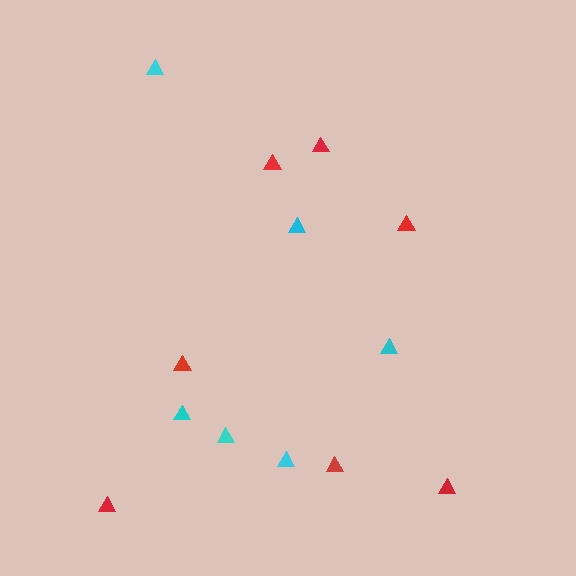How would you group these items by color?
There are 2 groups: one group of red triangles (7) and one group of cyan triangles (6).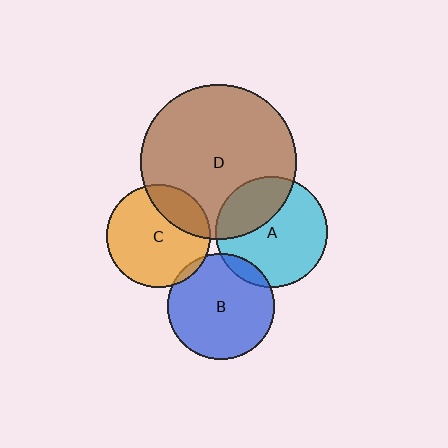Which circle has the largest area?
Circle D (brown).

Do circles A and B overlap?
Yes.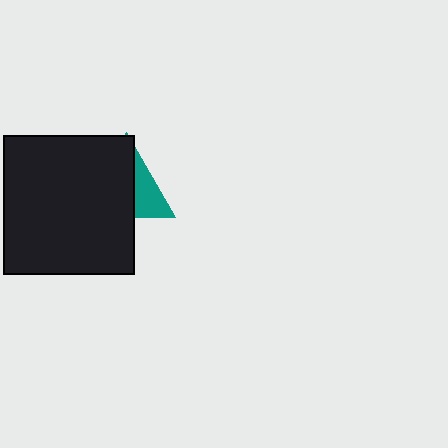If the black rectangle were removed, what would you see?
You would see the complete teal triangle.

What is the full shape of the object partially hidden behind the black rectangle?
The partially hidden object is a teal triangle.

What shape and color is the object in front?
The object in front is a black rectangle.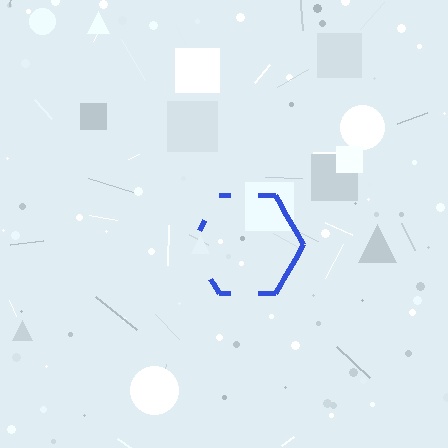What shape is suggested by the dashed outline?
The dashed outline suggests a hexagon.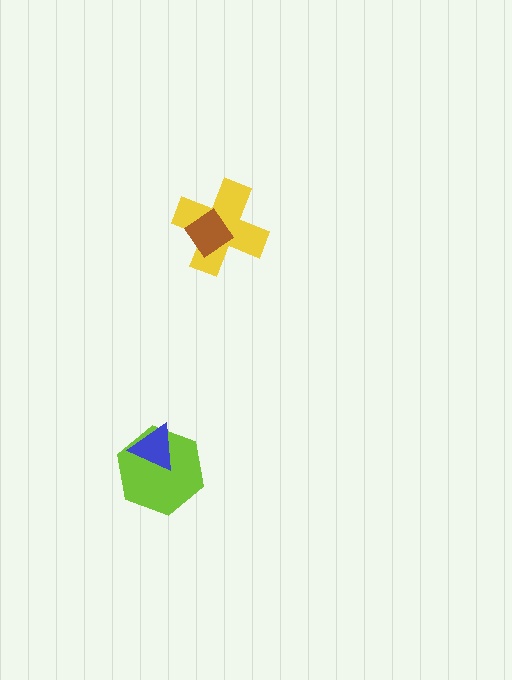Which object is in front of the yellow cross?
The brown diamond is in front of the yellow cross.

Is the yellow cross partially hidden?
Yes, it is partially covered by another shape.